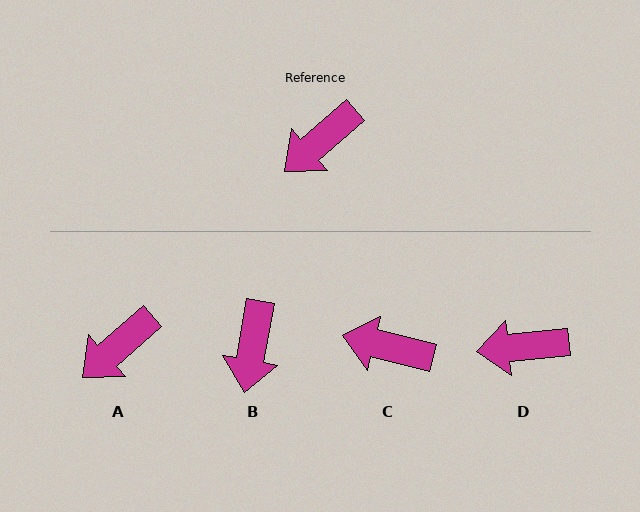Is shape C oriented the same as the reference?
No, it is off by about 55 degrees.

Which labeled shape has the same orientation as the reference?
A.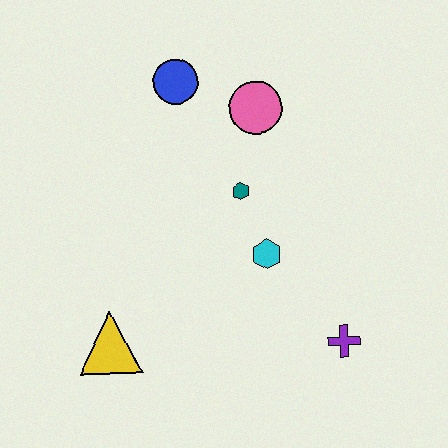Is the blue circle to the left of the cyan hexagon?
Yes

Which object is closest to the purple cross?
The cyan hexagon is closest to the purple cross.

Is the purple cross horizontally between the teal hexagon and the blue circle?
No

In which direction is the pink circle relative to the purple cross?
The pink circle is above the purple cross.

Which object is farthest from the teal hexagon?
The yellow triangle is farthest from the teal hexagon.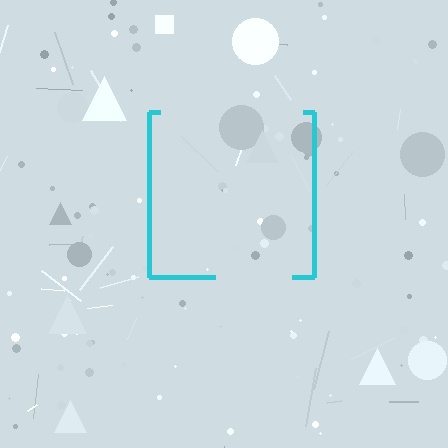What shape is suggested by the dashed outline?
The dashed outline suggests a square.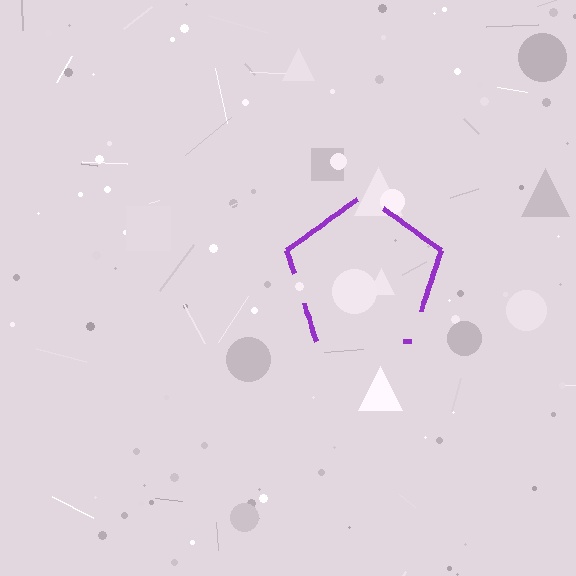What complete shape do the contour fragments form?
The contour fragments form a pentagon.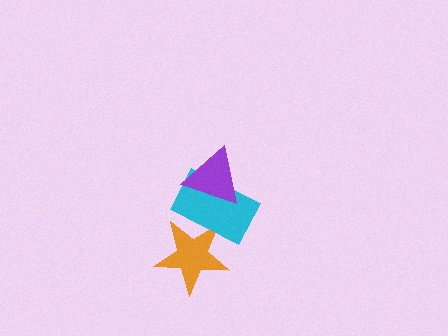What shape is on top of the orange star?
The cyan rectangle is on top of the orange star.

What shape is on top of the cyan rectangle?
The purple triangle is on top of the cyan rectangle.